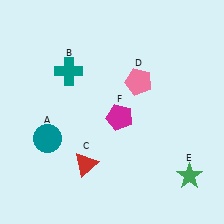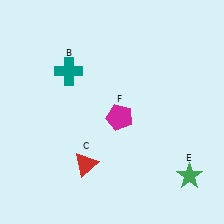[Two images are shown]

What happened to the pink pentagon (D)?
The pink pentagon (D) was removed in Image 2. It was in the top-right area of Image 1.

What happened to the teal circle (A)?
The teal circle (A) was removed in Image 2. It was in the bottom-left area of Image 1.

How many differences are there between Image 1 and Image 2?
There are 2 differences between the two images.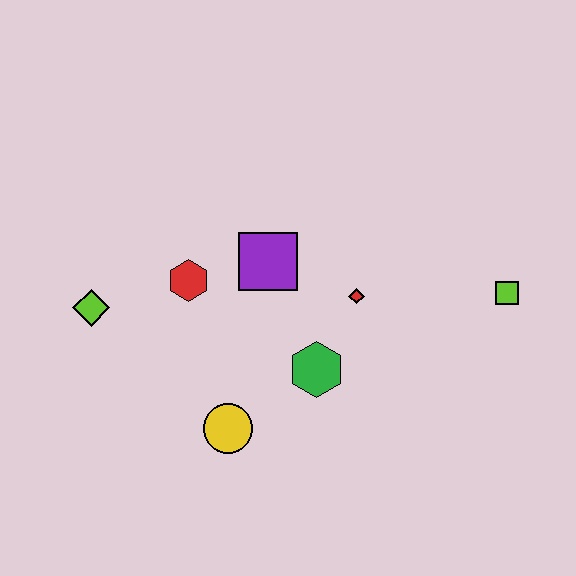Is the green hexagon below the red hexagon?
Yes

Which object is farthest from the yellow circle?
The lime square is farthest from the yellow circle.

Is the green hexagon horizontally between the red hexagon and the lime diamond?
No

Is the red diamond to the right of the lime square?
No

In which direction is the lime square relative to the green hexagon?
The lime square is to the right of the green hexagon.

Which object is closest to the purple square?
The red hexagon is closest to the purple square.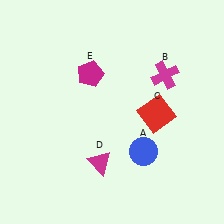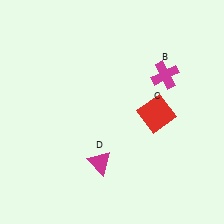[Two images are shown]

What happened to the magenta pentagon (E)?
The magenta pentagon (E) was removed in Image 2. It was in the top-left area of Image 1.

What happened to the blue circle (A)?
The blue circle (A) was removed in Image 2. It was in the bottom-right area of Image 1.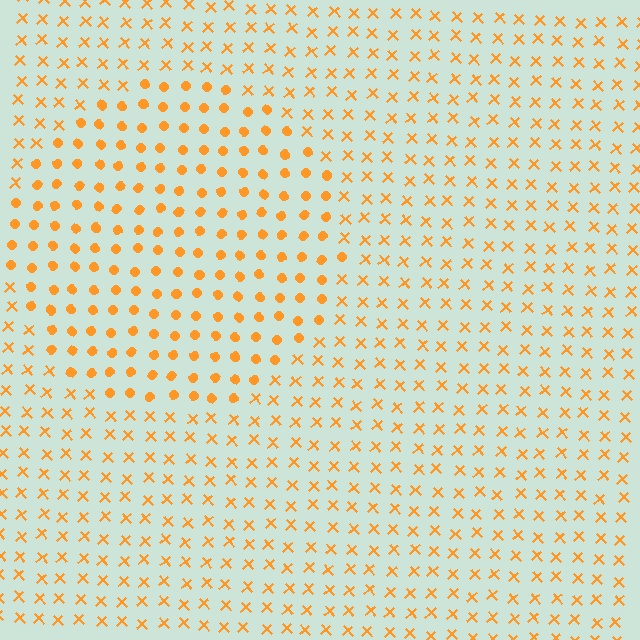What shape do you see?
I see a circle.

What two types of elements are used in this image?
The image uses circles inside the circle region and X marks outside it.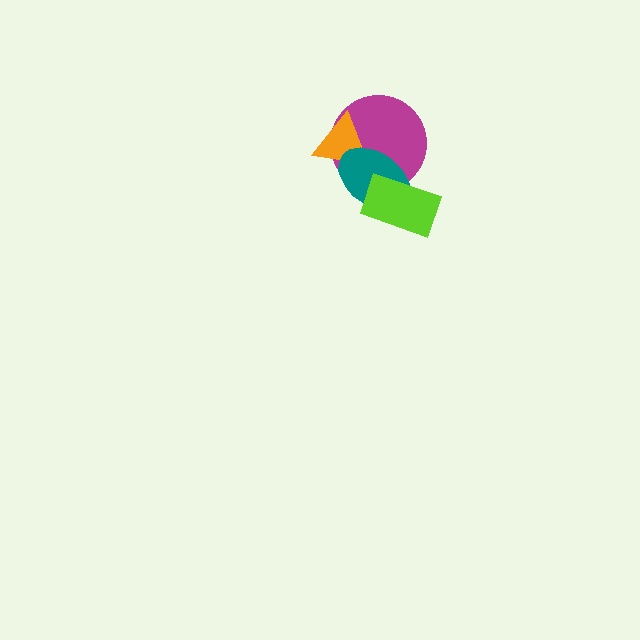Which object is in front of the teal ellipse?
The lime rectangle is in front of the teal ellipse.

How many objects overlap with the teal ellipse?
3 objects overlap with the teal ellipse.